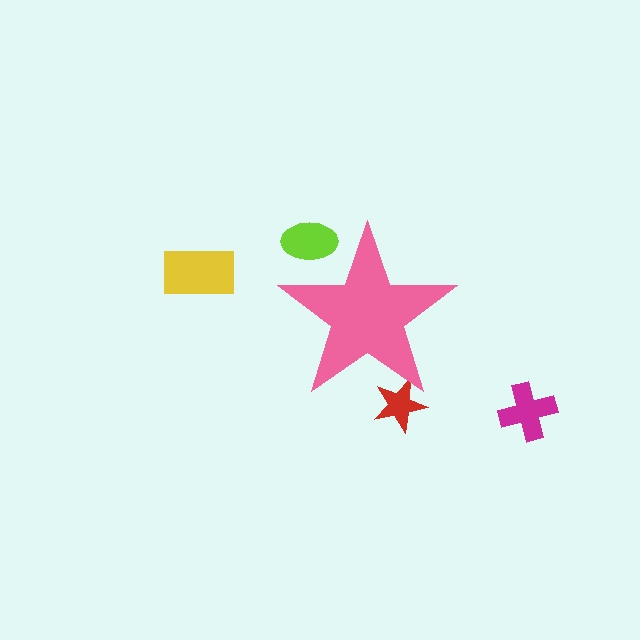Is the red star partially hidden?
Yes, the red star is partially hidden behind the pink star.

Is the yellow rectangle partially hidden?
No, the yellow rectangle is fully visible.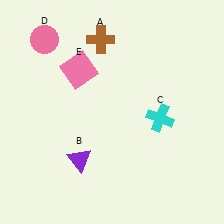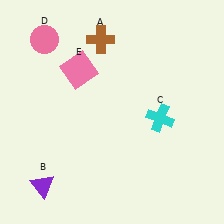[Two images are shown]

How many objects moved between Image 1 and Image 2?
1 object moved between the two images.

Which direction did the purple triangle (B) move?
The purple triangle (B) moved left.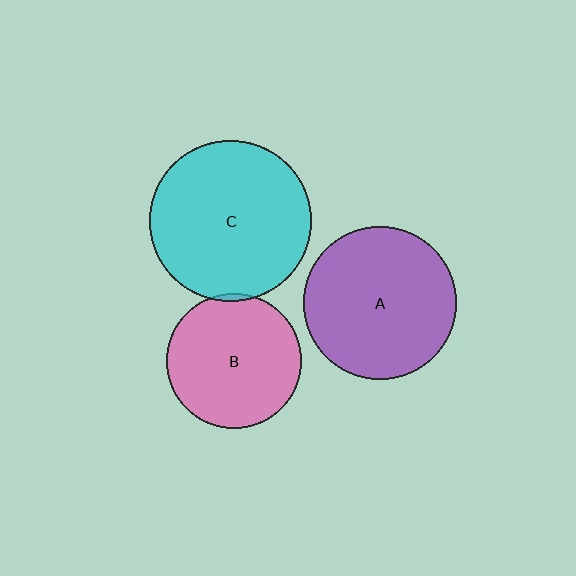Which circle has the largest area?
Circle C (cyan).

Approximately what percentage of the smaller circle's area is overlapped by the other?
Approximately 5%.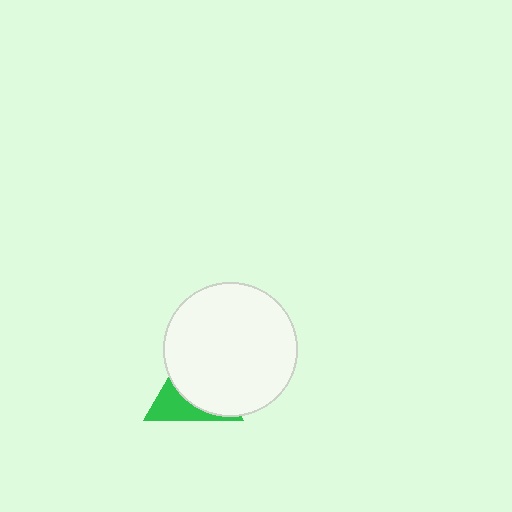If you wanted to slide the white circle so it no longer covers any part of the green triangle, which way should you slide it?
Slide it toward the upper-right — that is the most direct way to separate the two shapes.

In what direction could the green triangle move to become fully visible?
The green triangle could move toward the lower-left. That would shift it out from behind the white circle entirely.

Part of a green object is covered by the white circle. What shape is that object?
It is a triangle.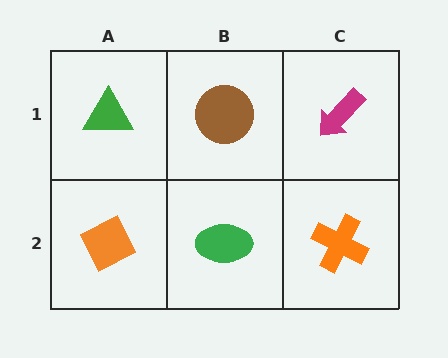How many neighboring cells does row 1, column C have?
2.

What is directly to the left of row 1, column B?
A green triangle.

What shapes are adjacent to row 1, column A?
An orange diamond (row 2, column A), a brown circle (row 1, column B).